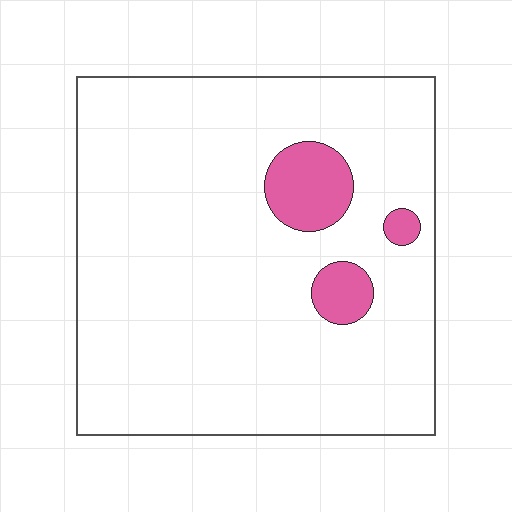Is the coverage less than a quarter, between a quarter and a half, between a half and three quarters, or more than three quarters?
Less than a quarter.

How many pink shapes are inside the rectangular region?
3.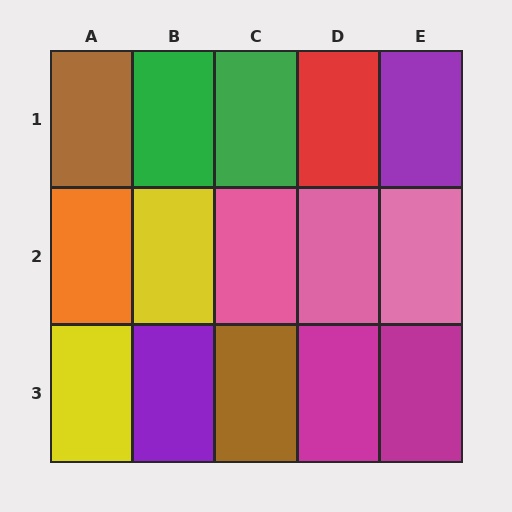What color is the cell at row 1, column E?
Purple.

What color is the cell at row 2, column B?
Yellow.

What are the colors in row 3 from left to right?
Yellow, purple, brown, magenta, magenta.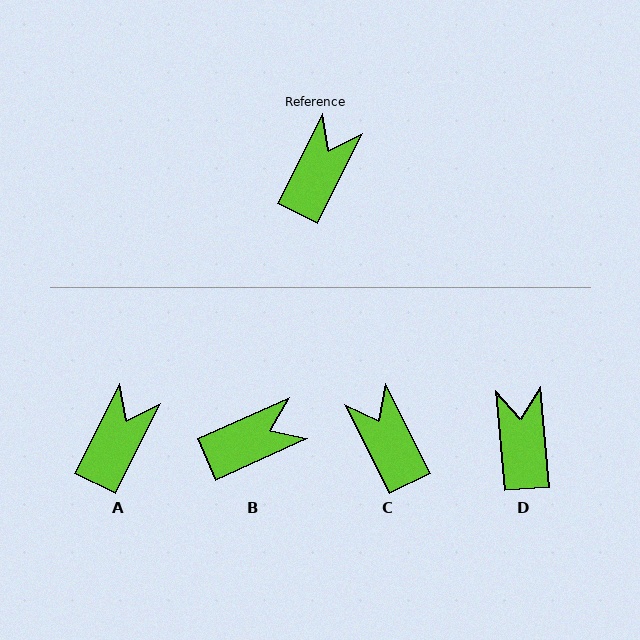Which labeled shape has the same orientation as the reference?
A.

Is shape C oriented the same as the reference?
No, it is off by about 53 degrees.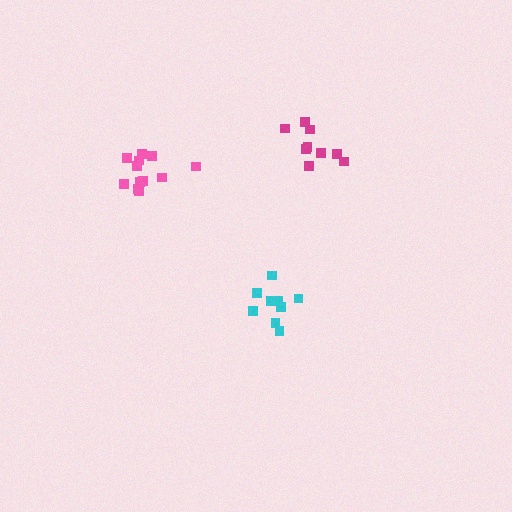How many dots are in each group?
Group 1: 12 dots, Group 2: 9 dots, Group 3: 9 dots (30 total).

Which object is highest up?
The magenta cluster is topmost.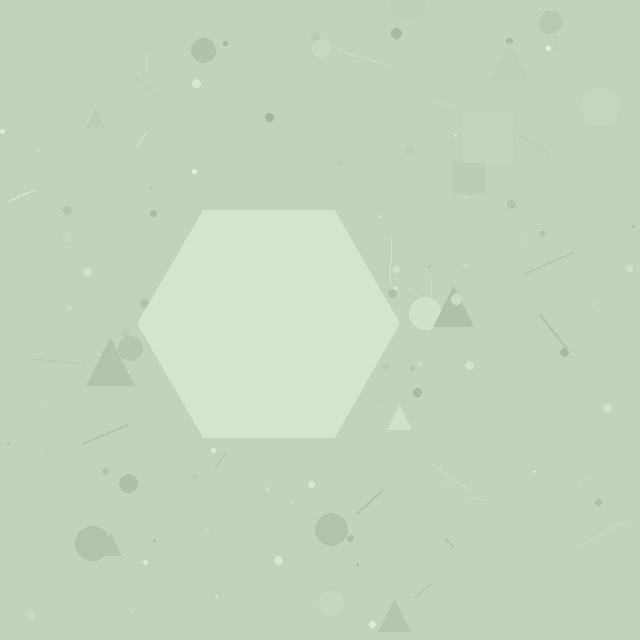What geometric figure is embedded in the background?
A hexagon is embedded in the background.